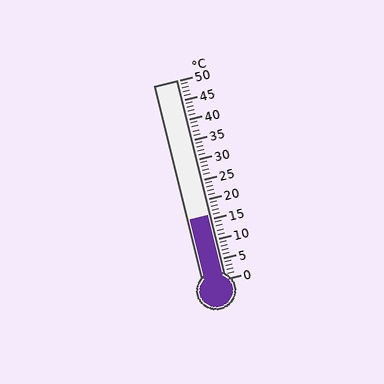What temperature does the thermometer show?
The thermometer shows approximately 16°C.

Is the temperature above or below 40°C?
The temperature is below 40°C.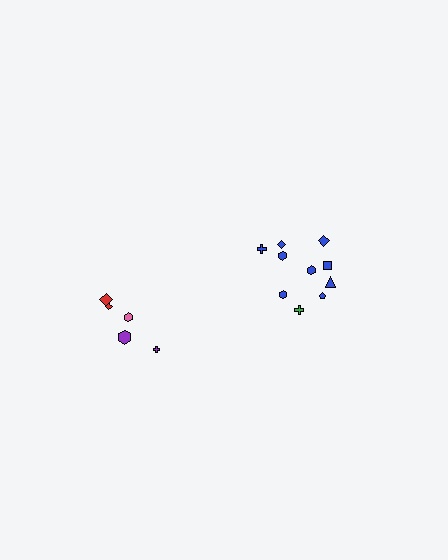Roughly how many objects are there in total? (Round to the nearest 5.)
Roughly 15 objects in total.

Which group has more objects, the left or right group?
The right group.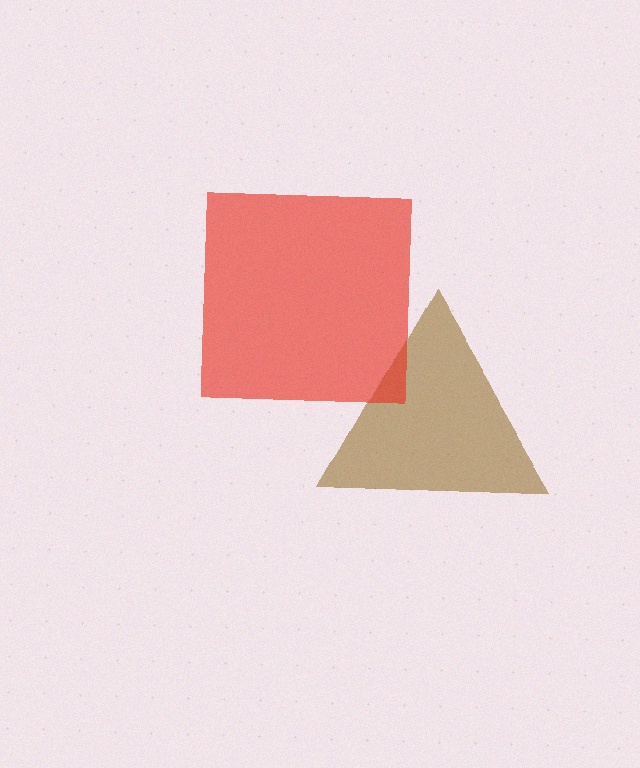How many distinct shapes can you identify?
There are 2 distinct shapes: a brown triangle, a red square.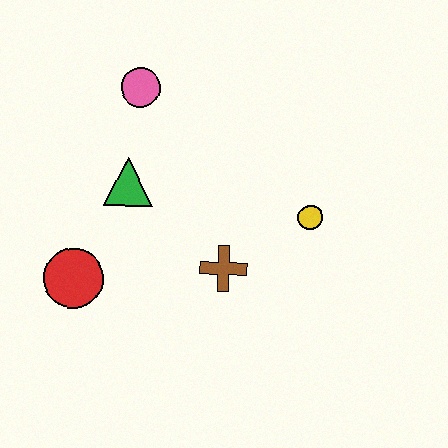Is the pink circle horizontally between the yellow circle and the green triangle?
Yes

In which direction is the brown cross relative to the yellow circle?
The brown cross is to the left of the yellow circle.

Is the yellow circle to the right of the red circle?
Yes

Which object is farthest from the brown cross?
The pink circle is farthest from the brown cross.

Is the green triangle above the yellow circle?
Yes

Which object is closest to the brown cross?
The yellow circle is closest to the brown cross.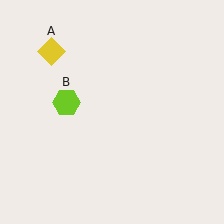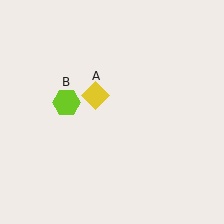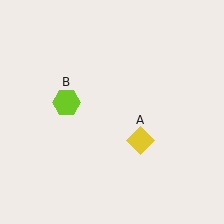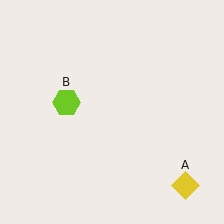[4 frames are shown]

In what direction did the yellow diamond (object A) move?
The yellow diamond (object A) moved down and to the right.